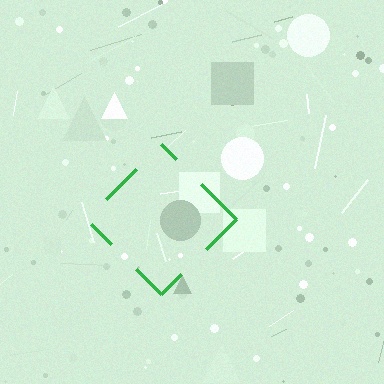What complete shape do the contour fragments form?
The contour fragments form a diamond.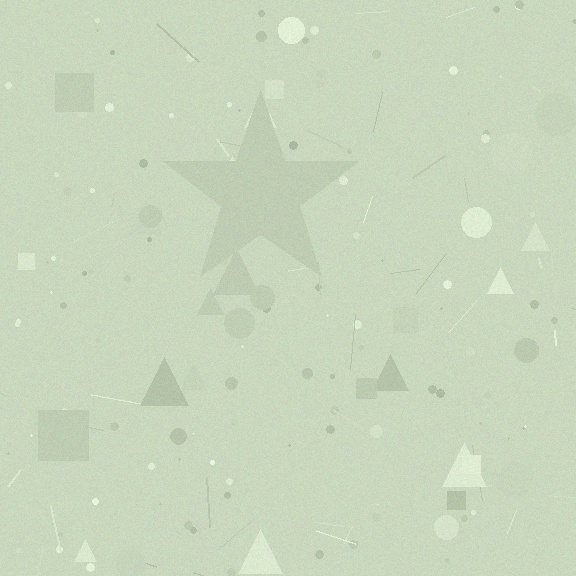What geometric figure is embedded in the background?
A star is embedded in the background.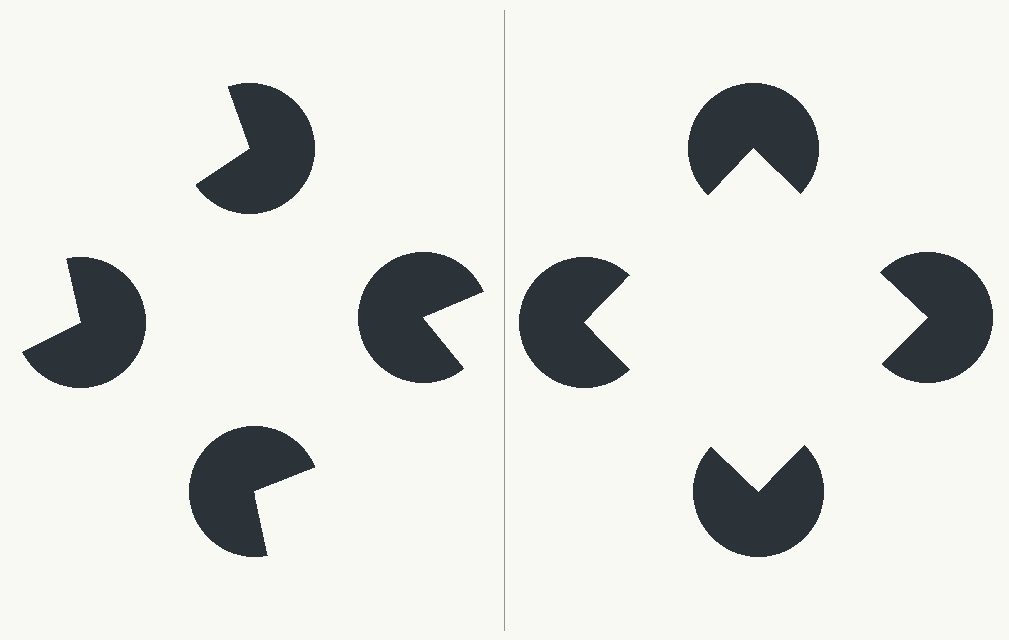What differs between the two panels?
The pac-man discs are positioned identically on both sides; only the wedge orientations differ. On the right they align to a square; on the left they are misaligned.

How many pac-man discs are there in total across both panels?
8 — 4 on each side.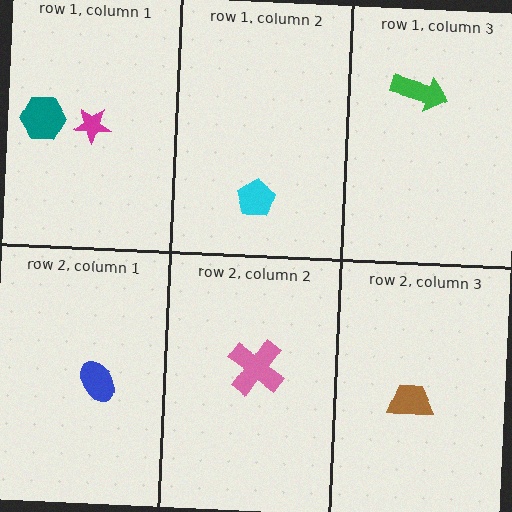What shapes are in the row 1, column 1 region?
The magenta star, the teal hexagon.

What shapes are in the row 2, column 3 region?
The brown trapezoid.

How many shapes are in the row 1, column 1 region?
2.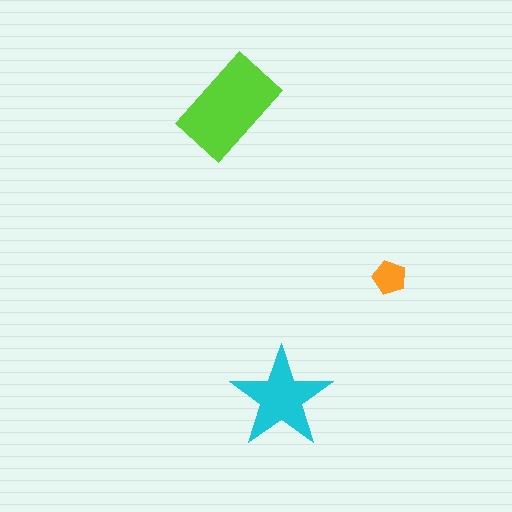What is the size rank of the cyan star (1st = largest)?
2nd.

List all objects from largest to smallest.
The lime rectangle, the cyan star, the orange pentagon.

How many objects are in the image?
There are 3 objects in the image.